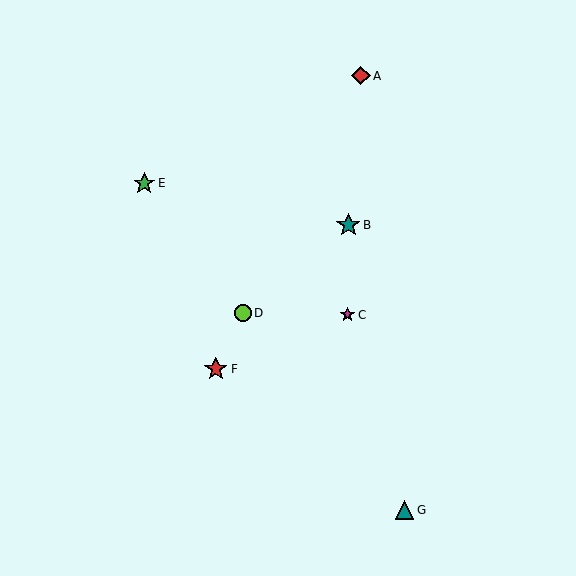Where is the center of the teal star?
The center of the teal star is at (348, 225).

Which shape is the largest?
The teal star (labeled B) is the largest.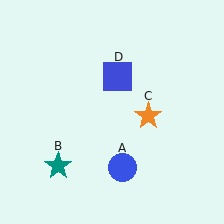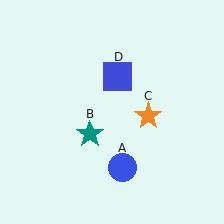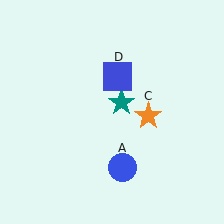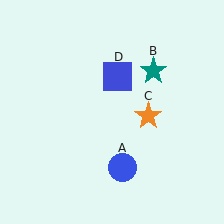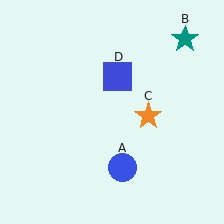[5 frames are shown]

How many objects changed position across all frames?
1 object changed position: teal star (object B).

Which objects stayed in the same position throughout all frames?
Blue circle (object A) and orange star (object C) and blue square (object D) remained stationary.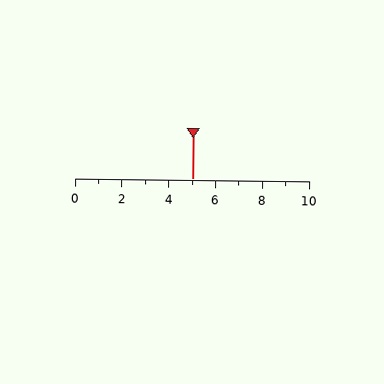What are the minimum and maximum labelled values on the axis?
The axis runs from 0 to 10.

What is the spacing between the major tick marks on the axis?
The major ticks are spaced 2 apart.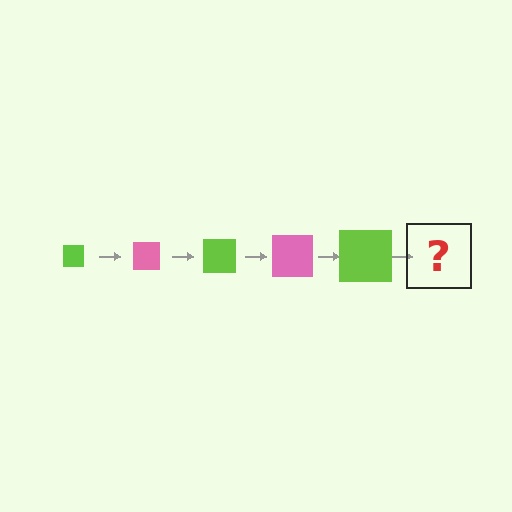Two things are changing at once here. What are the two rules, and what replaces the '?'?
The two rules are that the square grows larger each step and the color cycles through lime and pink. The '?' should be a pink square, larger than the previous one.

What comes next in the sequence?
The next element should be a pink square, larger than the previous one.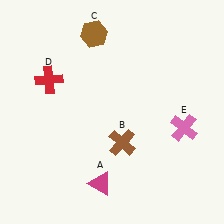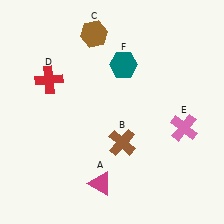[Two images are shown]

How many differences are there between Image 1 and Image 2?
There is 1 difference between the two images.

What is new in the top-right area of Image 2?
A teal hexagon (F) was added in the top-right area of Image 2.